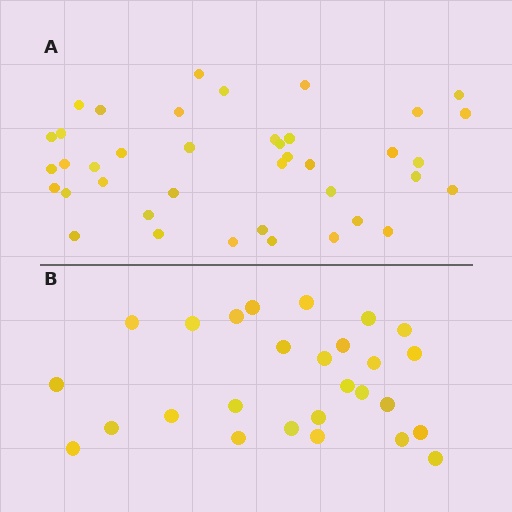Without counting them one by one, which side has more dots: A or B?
Region A (the top region) has more dots.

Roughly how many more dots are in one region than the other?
Region A has approximately 15 more dots than region B.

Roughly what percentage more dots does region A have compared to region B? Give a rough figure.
About 50% more.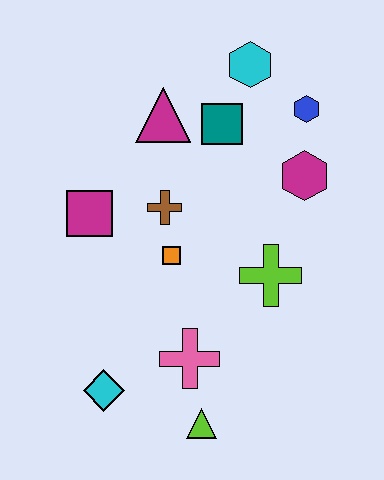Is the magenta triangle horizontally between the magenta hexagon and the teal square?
No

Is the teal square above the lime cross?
Yes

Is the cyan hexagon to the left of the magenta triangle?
No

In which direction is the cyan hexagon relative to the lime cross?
The cyan hexagon is above the lime cross.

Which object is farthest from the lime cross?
The cyan hexagon is farthest from the lime cross.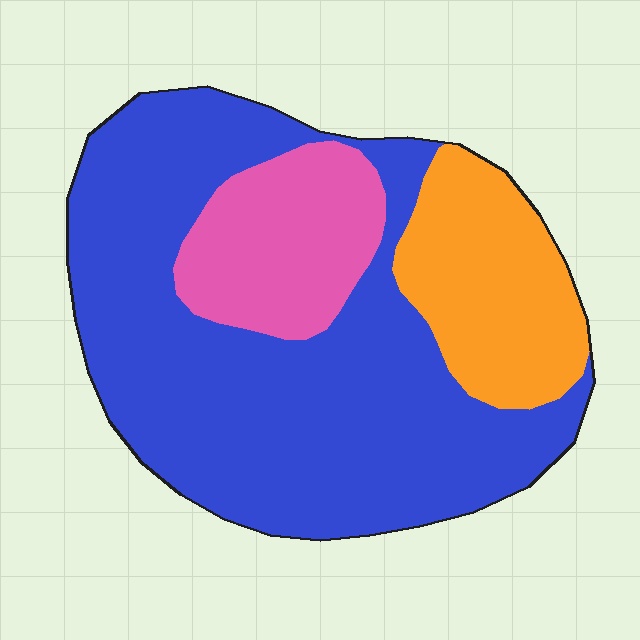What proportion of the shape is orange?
Orange takes up about one fifth (1/5) of the shape.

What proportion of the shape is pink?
Pink covers about 15% of the shape.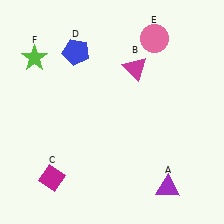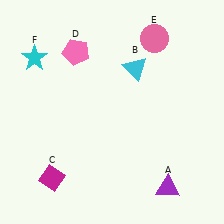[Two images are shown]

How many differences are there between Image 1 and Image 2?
There are 3 differences between the two images.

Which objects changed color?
B changed from magenta to cyan. D changed from blue to pink. F changed from lime to cyan.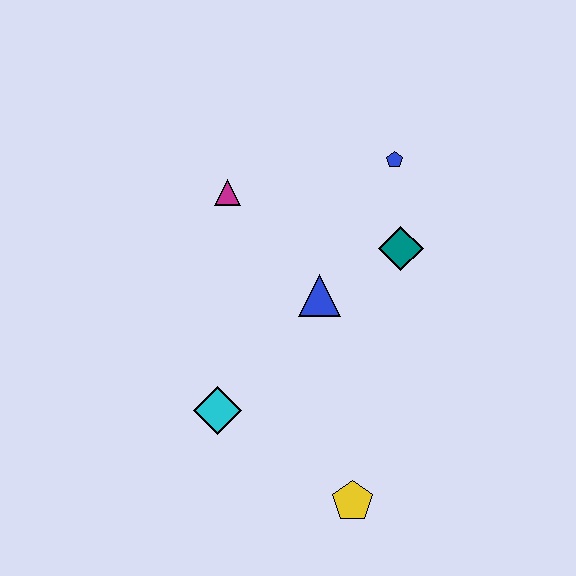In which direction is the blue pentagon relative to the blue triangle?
The blue pentagon is above the blue triangle.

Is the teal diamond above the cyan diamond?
Yes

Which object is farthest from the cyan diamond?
The blue pentagon is farthest from the cyan diamond.